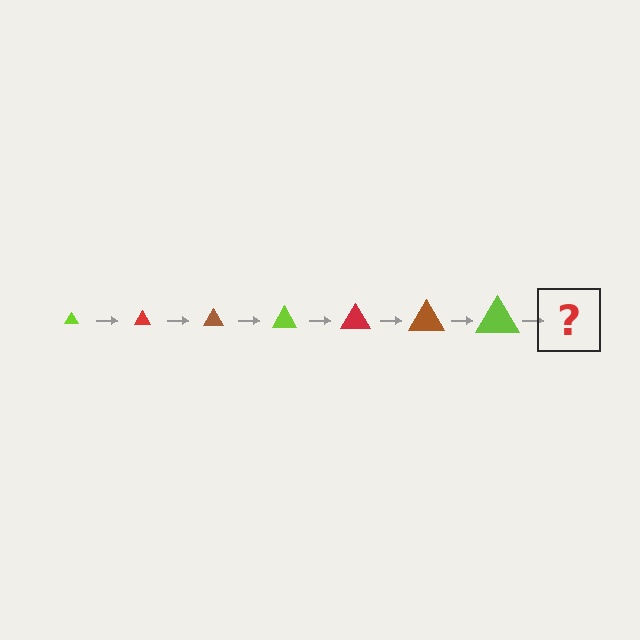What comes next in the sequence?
The next element should be a red triangle, larger than the previous one.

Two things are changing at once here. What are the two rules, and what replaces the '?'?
The two rules are that the triangle grows larger each step and the color cycles through lime, red, and brown. The '?' should be a red triangle, larger than the previous one.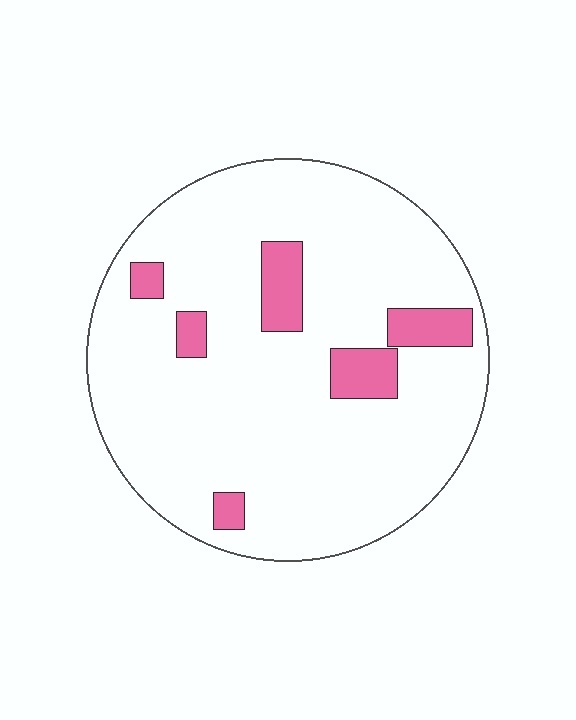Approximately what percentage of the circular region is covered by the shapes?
Approximately 10%.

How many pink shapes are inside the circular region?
6.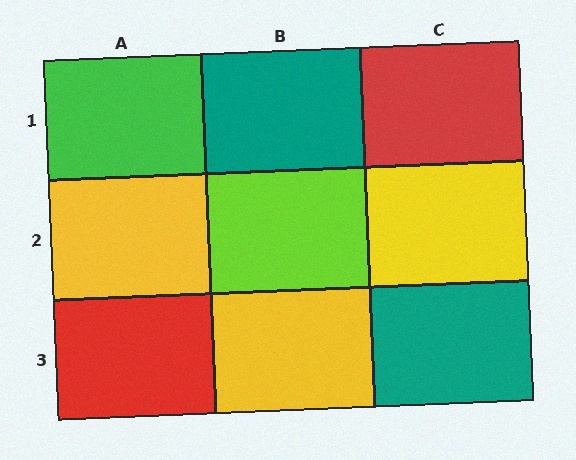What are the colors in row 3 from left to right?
Red, yellow, teal.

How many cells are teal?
2 cells are teal.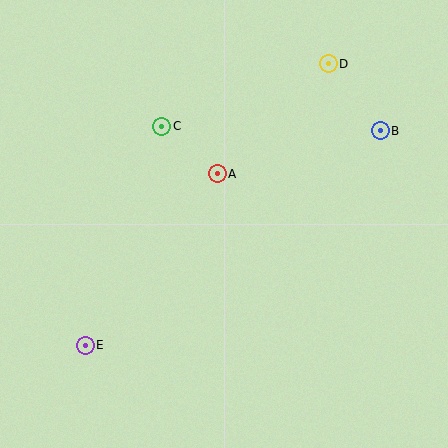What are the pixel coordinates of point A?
Point A is at (217, 174).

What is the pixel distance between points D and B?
The distance between D and B is 85 pixels.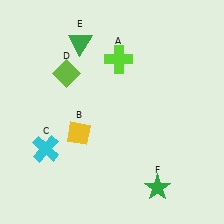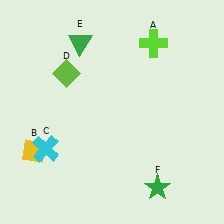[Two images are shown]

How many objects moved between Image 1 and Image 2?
2 objects moved between the two images.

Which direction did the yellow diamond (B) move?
The yellow diamond (B) moved left.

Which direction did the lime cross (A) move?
The lime cross (A) moved right.